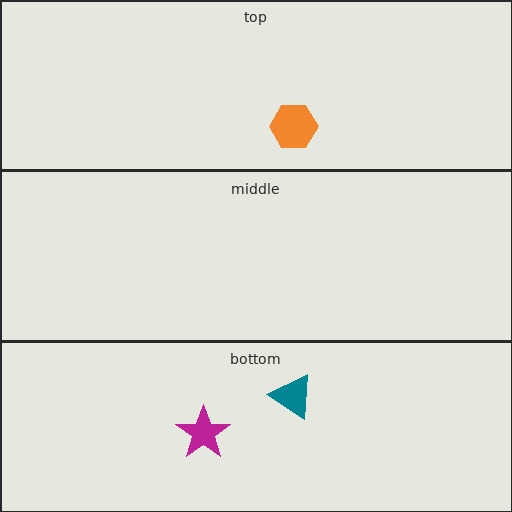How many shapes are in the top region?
1.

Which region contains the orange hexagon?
The top region.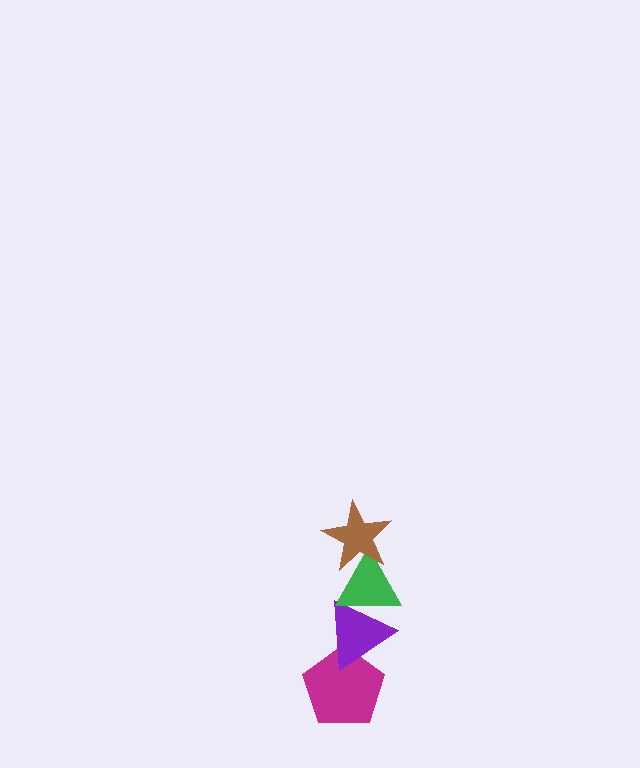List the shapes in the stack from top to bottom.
From top to bottom: the brown star, the green triangle, the purple triangle, the magenta pentagon.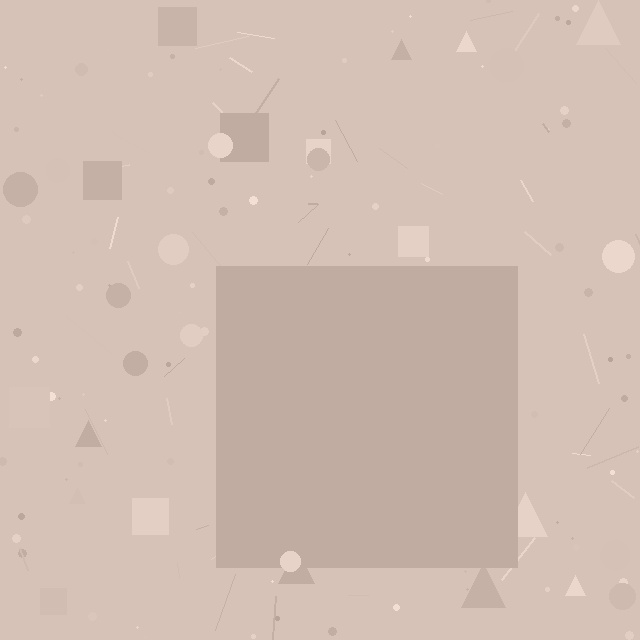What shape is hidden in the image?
A square is hidden in the image.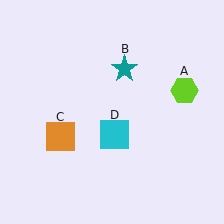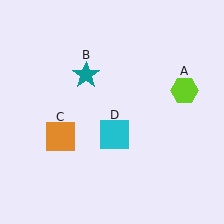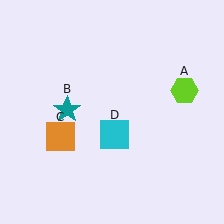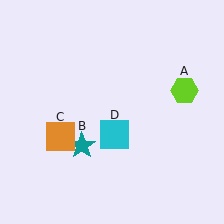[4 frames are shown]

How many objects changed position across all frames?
1 object changed position: teal star (object B).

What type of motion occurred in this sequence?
The teal star (object B) rotated counterclockwise around the center of the scene.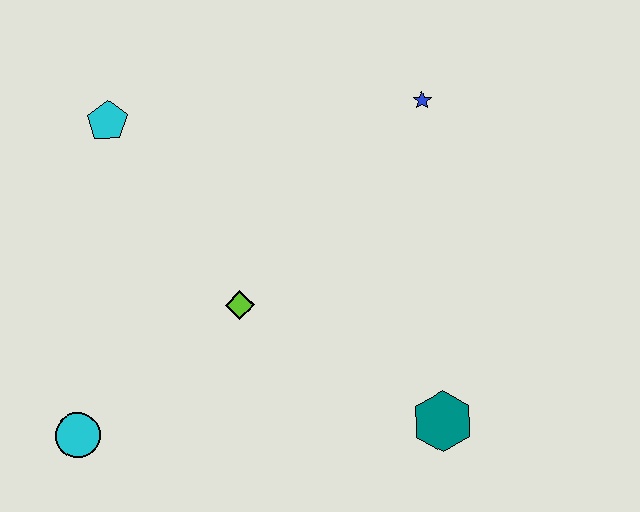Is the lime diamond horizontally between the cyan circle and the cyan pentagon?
No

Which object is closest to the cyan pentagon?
The lime diamond is closest to the cyan pentagon.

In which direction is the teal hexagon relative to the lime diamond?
The teal hexagon is to the right of the lime diamond.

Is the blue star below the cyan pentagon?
No